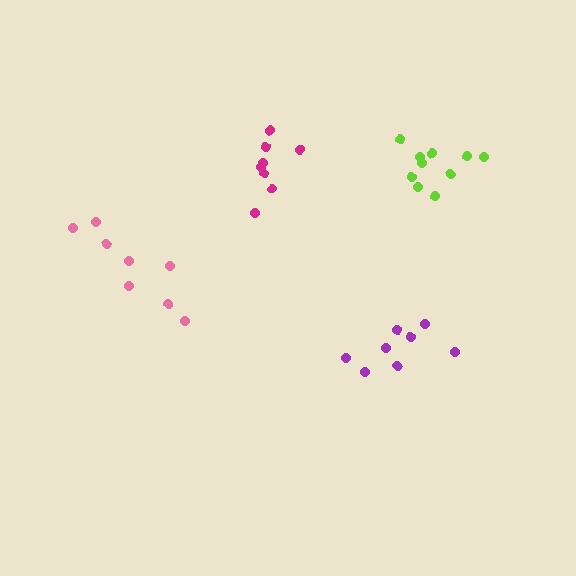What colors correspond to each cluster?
The clusters are colored: pink, lime, magenta, purple.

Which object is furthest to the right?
The lime cluster is rightmost.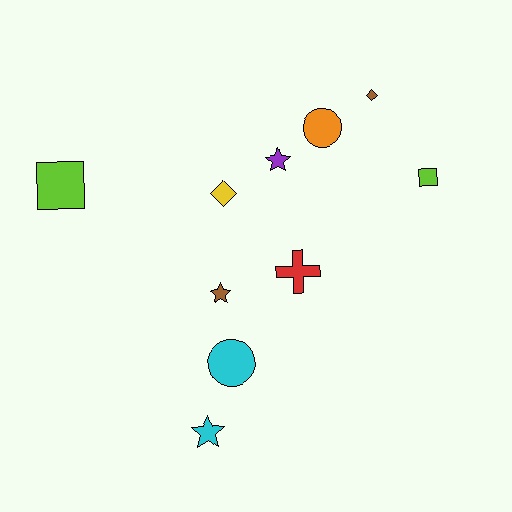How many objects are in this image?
There are 10 objects.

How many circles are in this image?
There are 2 circles.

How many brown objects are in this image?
There are 2 brown objects.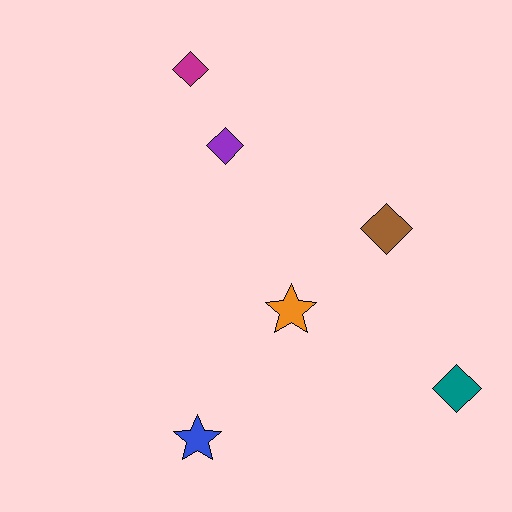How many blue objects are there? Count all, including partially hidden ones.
There is 1 blue object.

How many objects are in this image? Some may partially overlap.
There are 6 objects.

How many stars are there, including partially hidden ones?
There are 2 stars.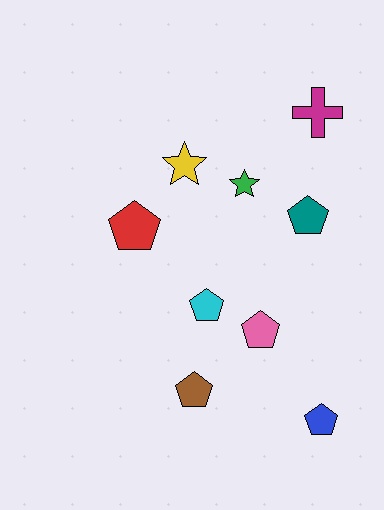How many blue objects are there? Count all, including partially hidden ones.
There is 1 blue object.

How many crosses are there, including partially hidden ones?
There is 1 cross.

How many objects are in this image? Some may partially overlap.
There are 9 objects.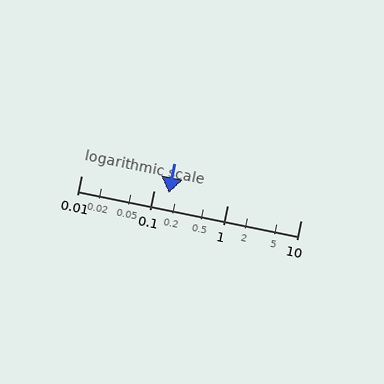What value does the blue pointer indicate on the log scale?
The pointer indicates approximately 0.16.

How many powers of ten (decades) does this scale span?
The scale spans 3 decades, from 0.01 to 10.